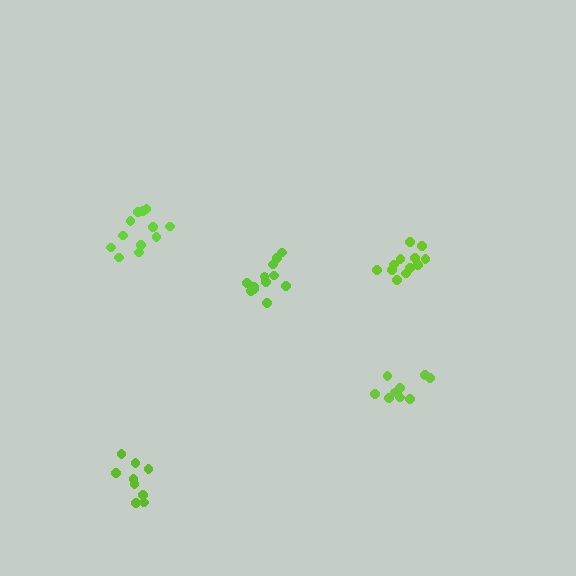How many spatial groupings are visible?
There are 5 spatial groupings.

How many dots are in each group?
Group 1: 9 dots, Group 2: 12 dots, Group 3: 12 dots, Group 4: 12 dots, Group 5: 9 dots (54 total).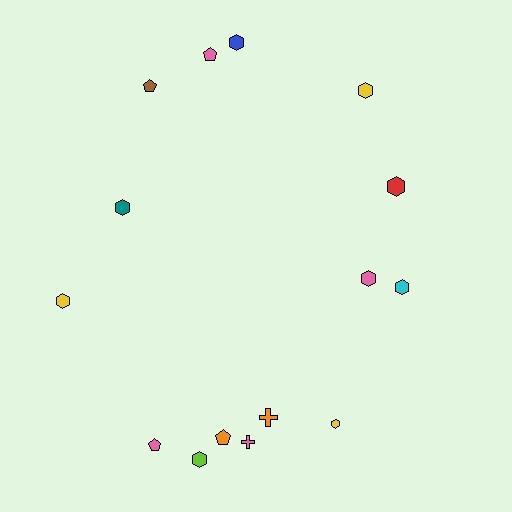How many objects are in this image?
There are 15 objects.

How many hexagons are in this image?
There are 9 hexagons.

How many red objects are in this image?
There is 1 red object.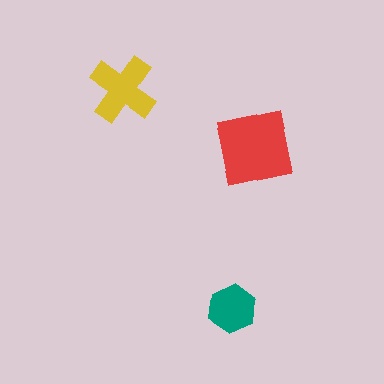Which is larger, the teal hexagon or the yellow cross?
The yellow cross.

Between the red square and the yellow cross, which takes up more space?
The red square.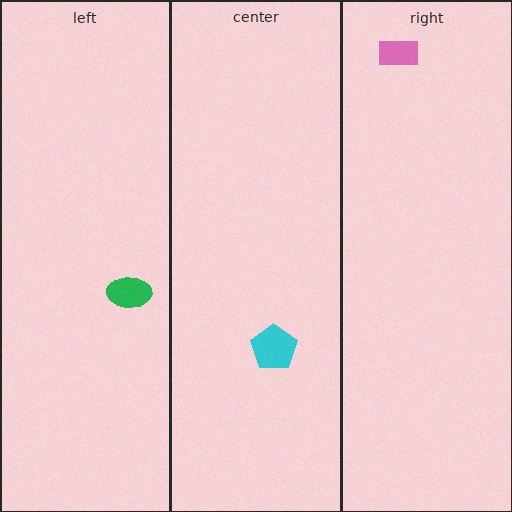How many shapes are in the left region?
1.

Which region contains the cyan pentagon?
The center region.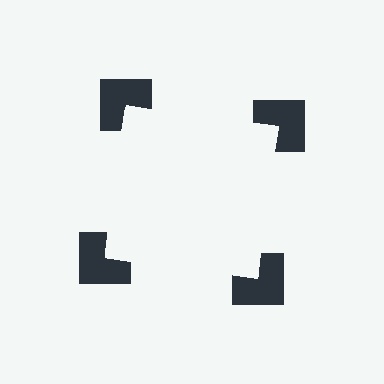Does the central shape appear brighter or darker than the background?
It typically appears slightly brighter than the background, even though no actual brightness change is drawn.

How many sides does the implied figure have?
4 sides.